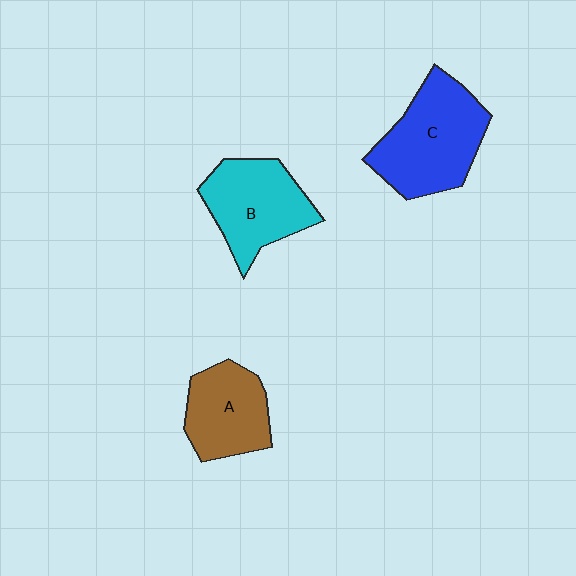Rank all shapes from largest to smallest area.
From largest to smallest: C (blue), B (cyan), A (brown).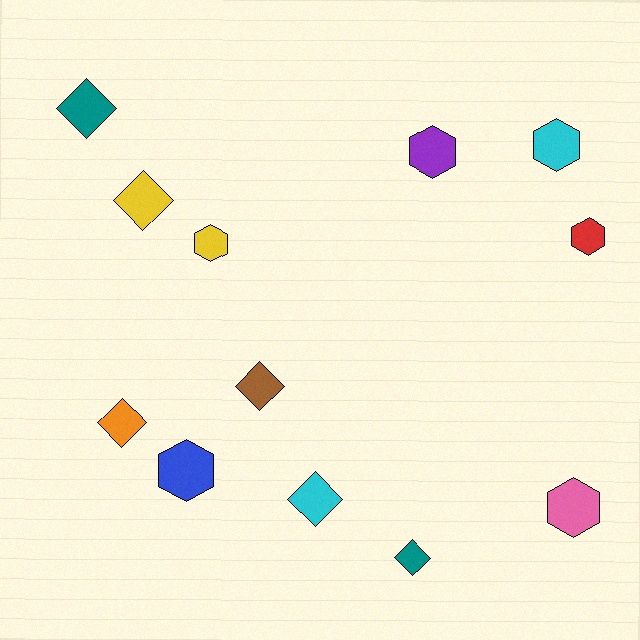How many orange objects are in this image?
There is 1 orange object.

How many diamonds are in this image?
There are 6 diamonds.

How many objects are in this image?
There are 12 objects.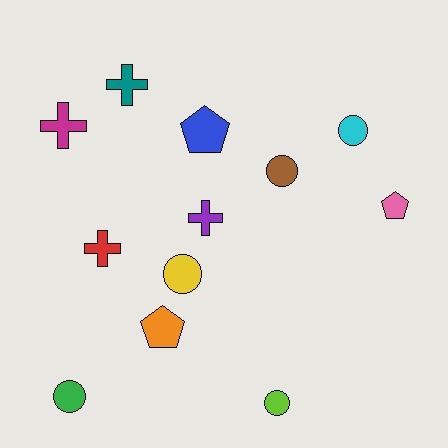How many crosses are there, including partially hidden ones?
There are 4 crosses.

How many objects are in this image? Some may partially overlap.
There are 12 objects.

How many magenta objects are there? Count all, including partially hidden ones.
There is 1 magenta object.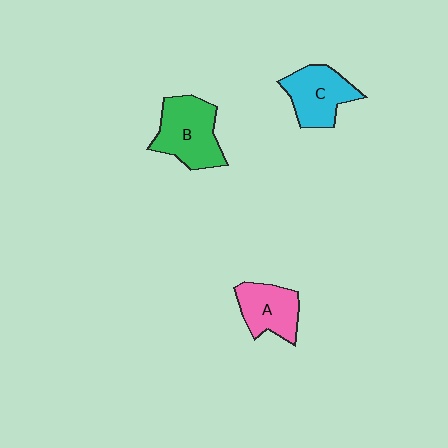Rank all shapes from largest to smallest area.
From largest to smallest: B (green), C (cyan), A (pink).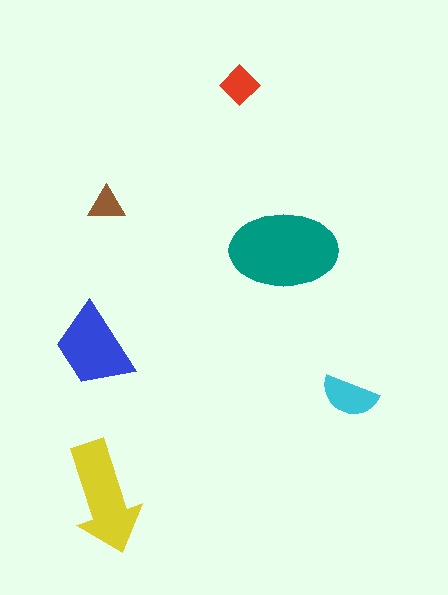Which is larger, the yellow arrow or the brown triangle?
The yellow arrow.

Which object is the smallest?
The brown triangle.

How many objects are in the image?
There are 6 objects in the image.